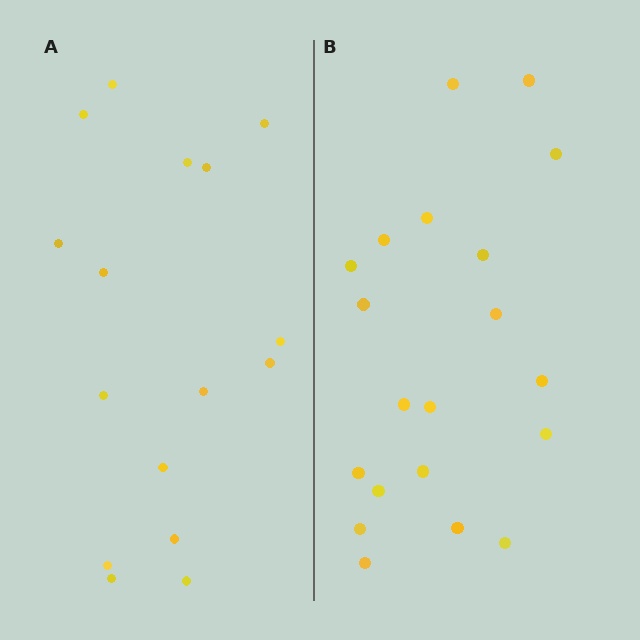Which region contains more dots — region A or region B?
Region B (the right region) has more dots.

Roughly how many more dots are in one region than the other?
Region B has about 4 more dots than region A.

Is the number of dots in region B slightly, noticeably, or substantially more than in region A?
Region B has noticeably more, but not dramatically so. The ratio is roughly 1.2 to 1.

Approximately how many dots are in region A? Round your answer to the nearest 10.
About 20 dots. (The exact count is 16, which rounds to 20.)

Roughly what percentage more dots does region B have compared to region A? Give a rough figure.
About 25% more.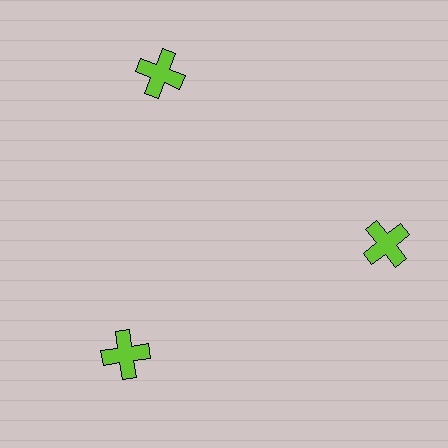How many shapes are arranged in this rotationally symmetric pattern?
There are 3 shapes, arranged in 3 groups of 1.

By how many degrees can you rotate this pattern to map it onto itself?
The pattern maps onto itself every 120 degrees of rotation.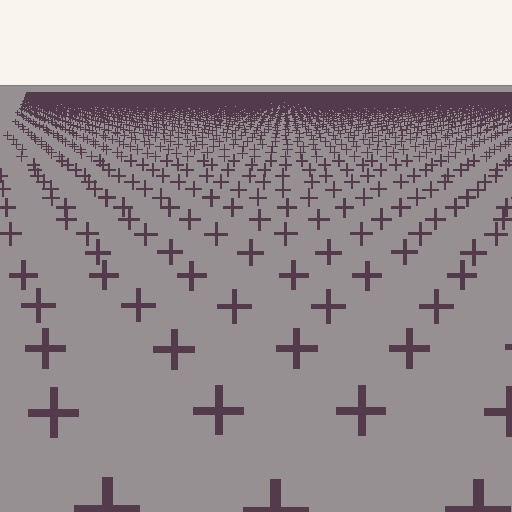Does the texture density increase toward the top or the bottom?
Density increases toward the top.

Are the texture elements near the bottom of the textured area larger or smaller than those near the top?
Larger. Near the bottom, elements are closer to the viewer and appear at a bigger on-screen size.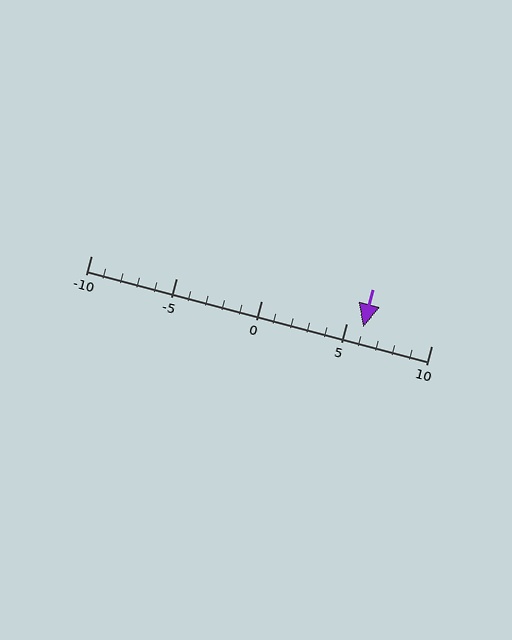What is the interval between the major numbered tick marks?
The major tick marks are spaced 5 units apart.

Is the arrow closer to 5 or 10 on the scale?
The arrow is closer to 5.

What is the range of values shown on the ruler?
The ruler shows values from -10 to 10.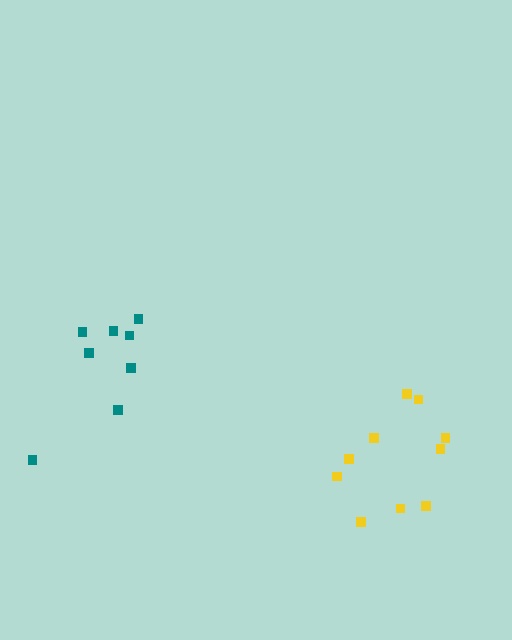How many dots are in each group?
Group 1: 8 dots, Group 2: 10 dots (18 total).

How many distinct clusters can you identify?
There are 2 distinct clusters.